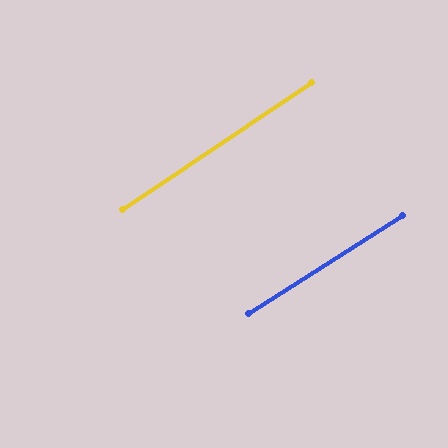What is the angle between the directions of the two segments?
Approximately 1 degree.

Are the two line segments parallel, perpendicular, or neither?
Parallel — their directions differ by only 1.5°.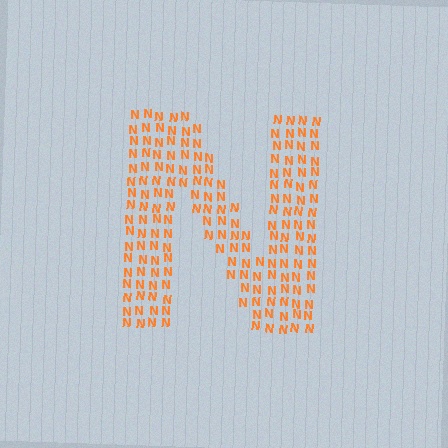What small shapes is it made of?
It is made of small letter N's.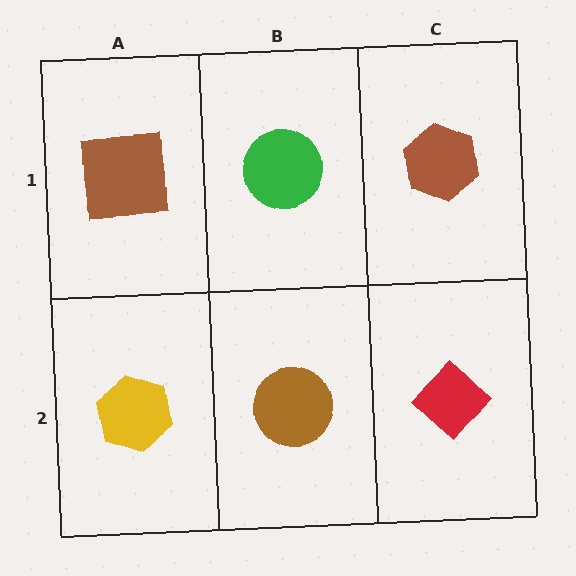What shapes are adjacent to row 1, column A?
A yellow hexagon (row 2, column A), a green circle (row 1, column B).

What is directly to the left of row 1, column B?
A brown square.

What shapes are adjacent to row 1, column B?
A brown circle (row 2, column B), a brown square (row 1, column A), a brown hexagon (row 1, column C).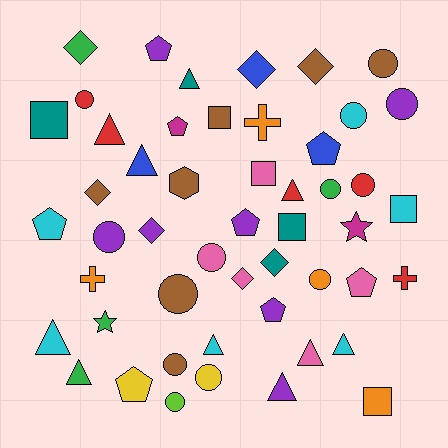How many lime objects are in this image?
There is 1 lime object.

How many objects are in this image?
There are 50 objects.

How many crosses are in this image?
There are 3 crosses.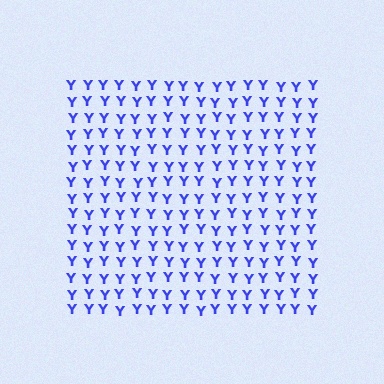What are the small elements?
The small elements are letter Y's.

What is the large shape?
The large shape is a square.